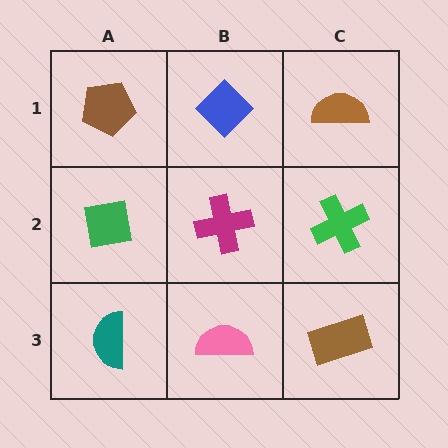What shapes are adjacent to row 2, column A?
A brown pentagon (row 1, column A), a teal semicircle (row 3, column A), a magenta cross (row 2, column B).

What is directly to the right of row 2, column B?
A green cross.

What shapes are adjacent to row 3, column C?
A green cross (row 2, column C), a pink semicircle (row 3, column B).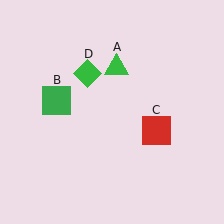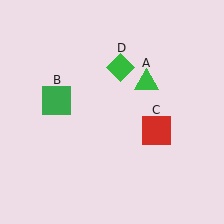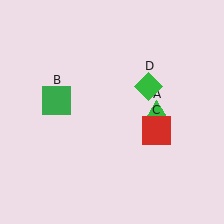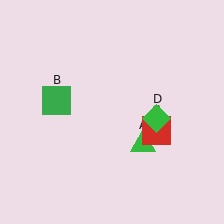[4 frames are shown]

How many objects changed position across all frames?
2 objects changed position: green triangle (object A), green diamond (object D).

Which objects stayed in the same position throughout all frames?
Green square (object B) and red square (object C) remained stationary.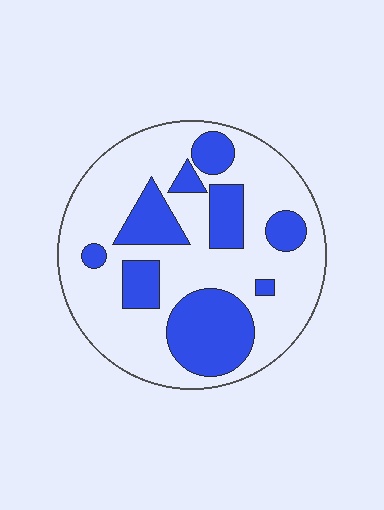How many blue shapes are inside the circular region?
9.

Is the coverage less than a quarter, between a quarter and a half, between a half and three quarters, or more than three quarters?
Between a quarter and a half.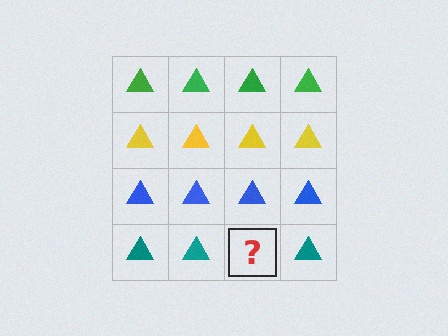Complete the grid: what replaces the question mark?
The question mark should be replaced with a teal triangle.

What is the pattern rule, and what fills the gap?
The rule is that each row has a consistent color. The gap should be filled with a teal triangle.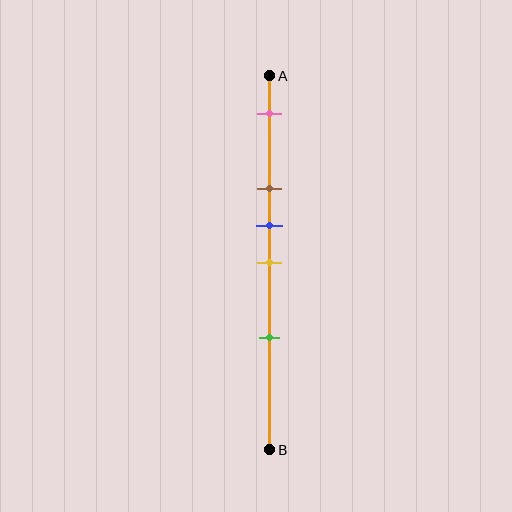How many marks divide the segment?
There are 5 marks dividing the segment.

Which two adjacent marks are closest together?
The blue and yellow marks are the closest adjacent pair.